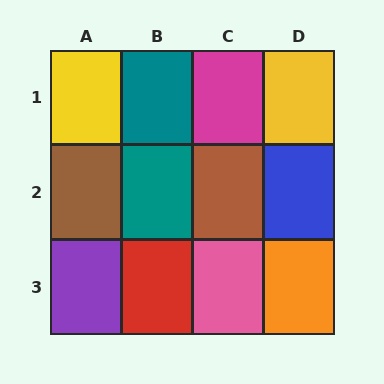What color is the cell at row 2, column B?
Teal.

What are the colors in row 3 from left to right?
Purple, red, pink, orange.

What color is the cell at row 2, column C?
Brown.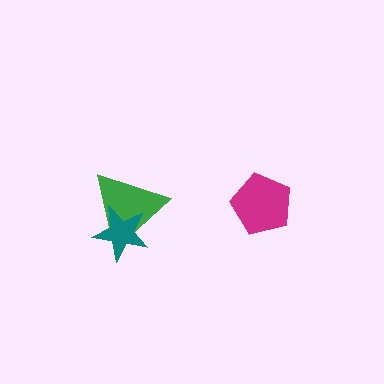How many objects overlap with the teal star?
1 object overlaps with the teal star.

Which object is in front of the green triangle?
The teal star is in front of the green triangle.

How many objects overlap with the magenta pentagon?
0 objects overlap with the magenta pentagon.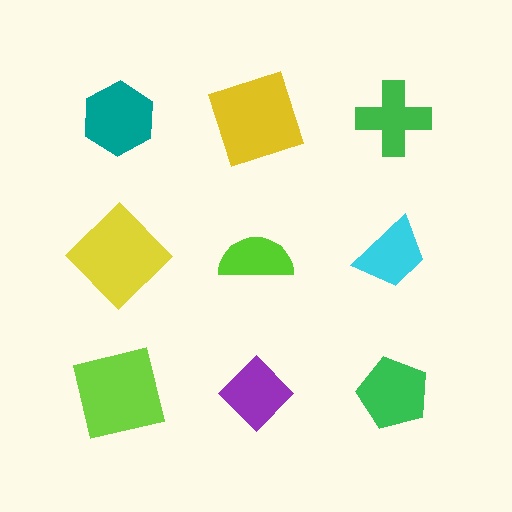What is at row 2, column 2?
A lime semicircle.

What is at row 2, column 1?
A yellow diamond.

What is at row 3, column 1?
A lime square.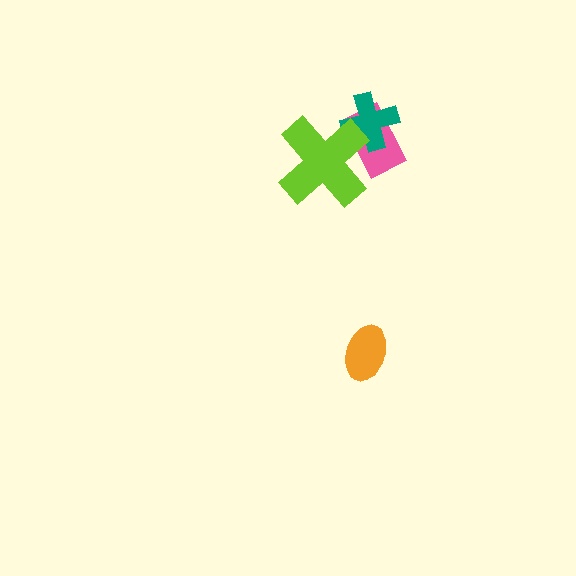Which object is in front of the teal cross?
The lime cross is in front of the teal cross.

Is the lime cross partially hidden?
No, no other shape covers it.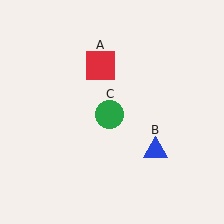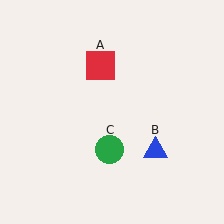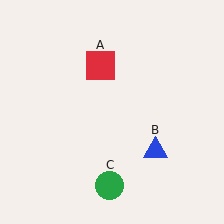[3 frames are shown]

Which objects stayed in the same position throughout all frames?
Red square (object A) and blue triangle (object B) remained stationary.